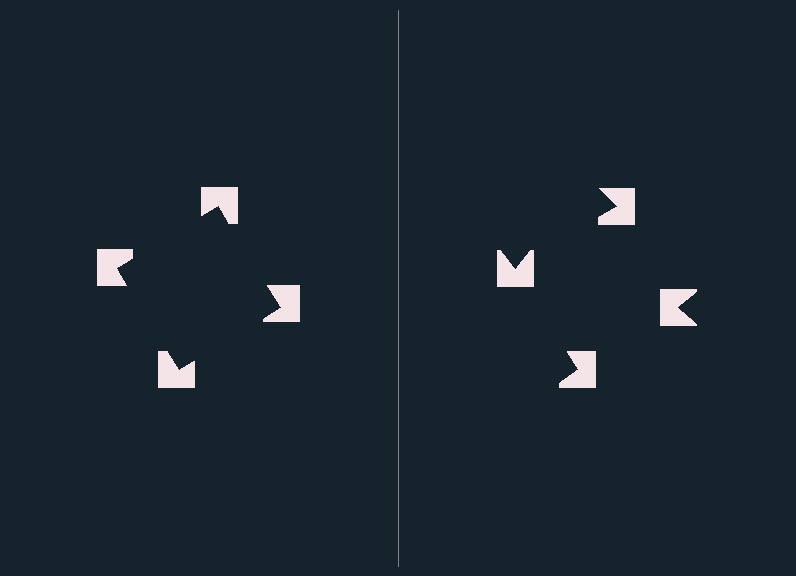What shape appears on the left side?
An illusory square.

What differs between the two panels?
The notched squares are positioned identically on both sides; only the wedge orientations differ. On the left they align to a square; on the right they are misaligned.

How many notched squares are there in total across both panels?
8 — 4 on each side.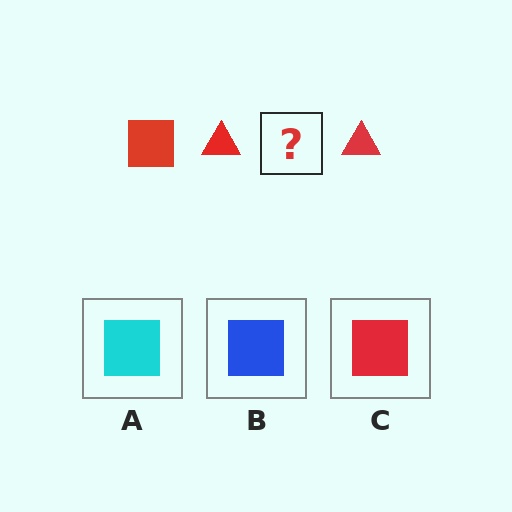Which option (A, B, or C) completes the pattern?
C.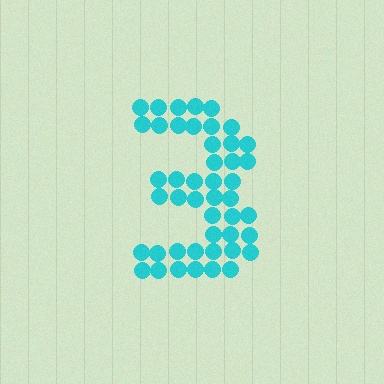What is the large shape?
The large shape is the digit 3.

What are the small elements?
The small elements are circles.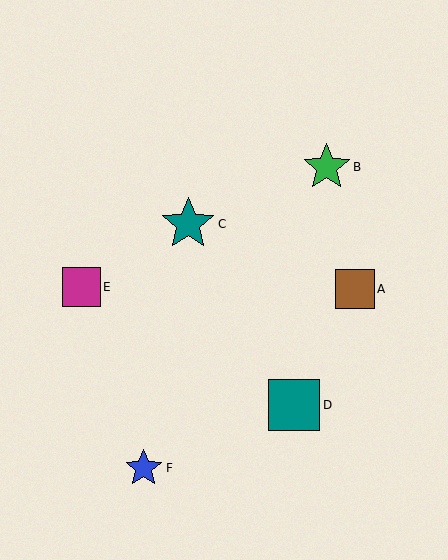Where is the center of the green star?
The center of the green star is at (327, 167).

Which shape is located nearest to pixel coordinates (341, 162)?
The green star (labeled B) at (327, 167) is nearest to that location.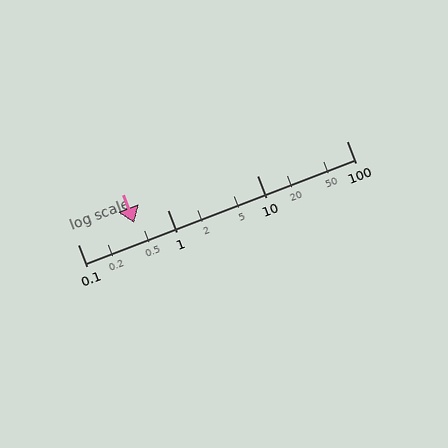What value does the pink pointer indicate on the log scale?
The pointer indicates approximately 0.43.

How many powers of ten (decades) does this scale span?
The scale spans 3 decades, from 0.1 to 100.